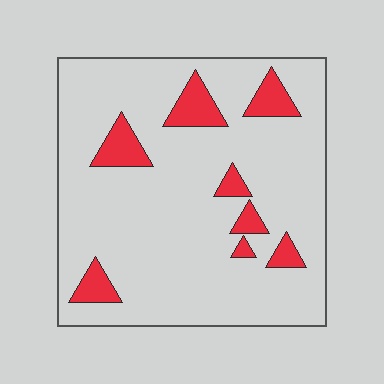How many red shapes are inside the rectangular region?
8.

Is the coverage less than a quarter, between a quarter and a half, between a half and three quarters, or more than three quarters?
Less than a quarter.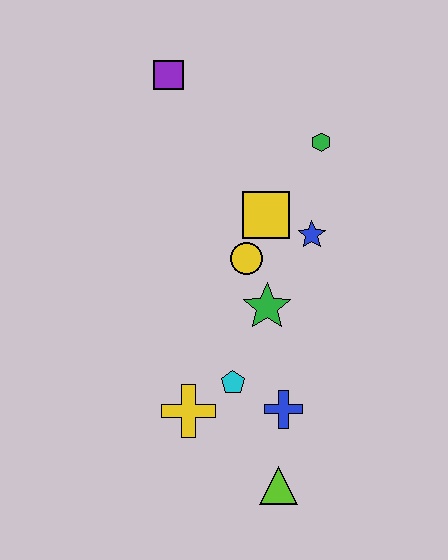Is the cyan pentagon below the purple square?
Yes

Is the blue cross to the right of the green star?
Yes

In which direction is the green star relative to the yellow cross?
The green star is above the yellow cross.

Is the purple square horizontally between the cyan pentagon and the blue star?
No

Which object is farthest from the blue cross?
The purple square is farthest from the blue cross.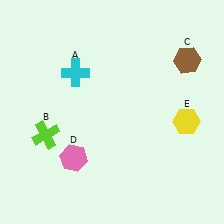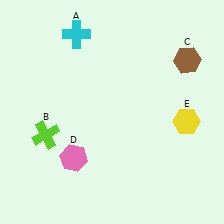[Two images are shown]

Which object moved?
The cyan cross (A) moved up.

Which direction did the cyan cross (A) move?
The cyan cross (A) moved up.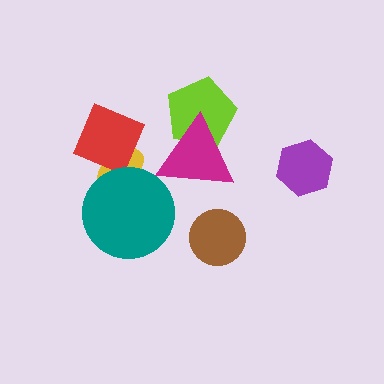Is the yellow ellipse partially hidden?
Yes, it is partially covered by another shape.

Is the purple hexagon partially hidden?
No, no other shape covers it.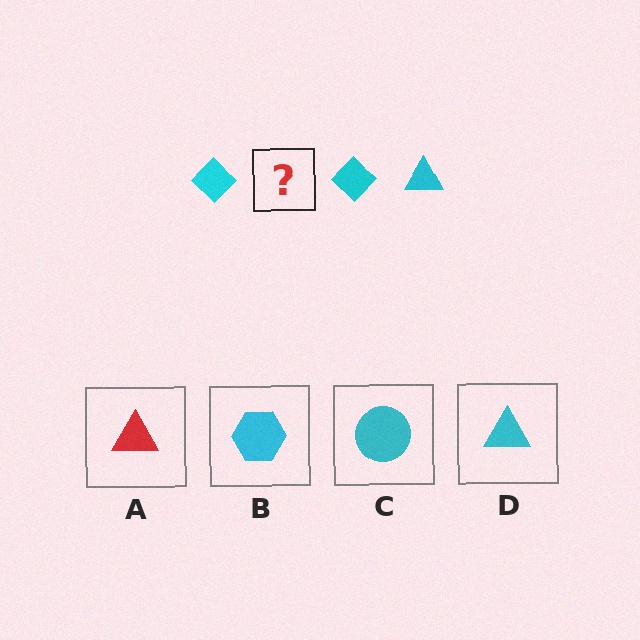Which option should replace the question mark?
Option D.